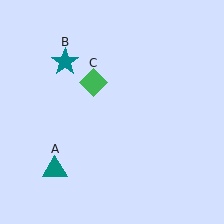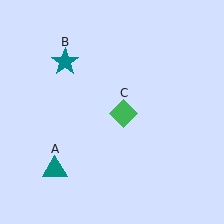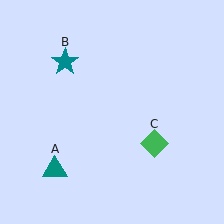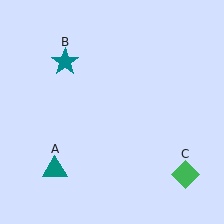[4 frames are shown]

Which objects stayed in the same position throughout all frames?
Teal triangle (object A) and teal star (object B) remained stationary.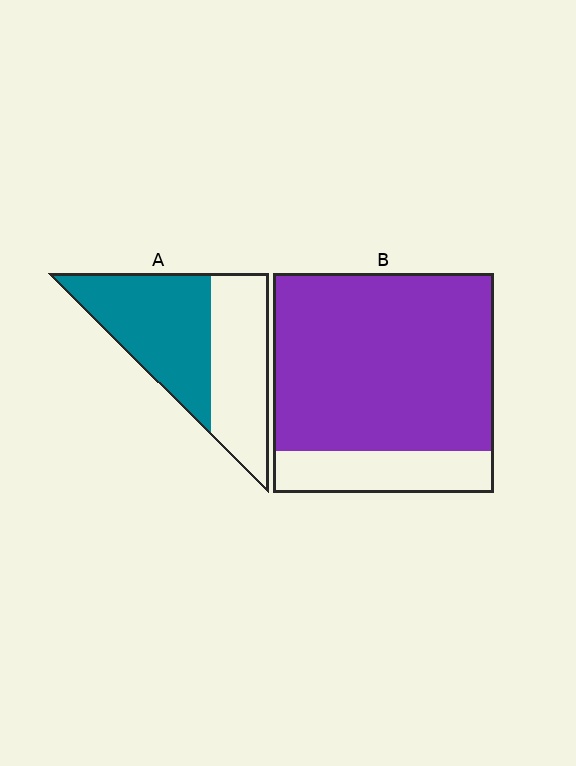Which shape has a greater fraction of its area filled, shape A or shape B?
Shape B.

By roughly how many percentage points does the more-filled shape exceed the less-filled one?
By roughly 25 percentage points (B over A).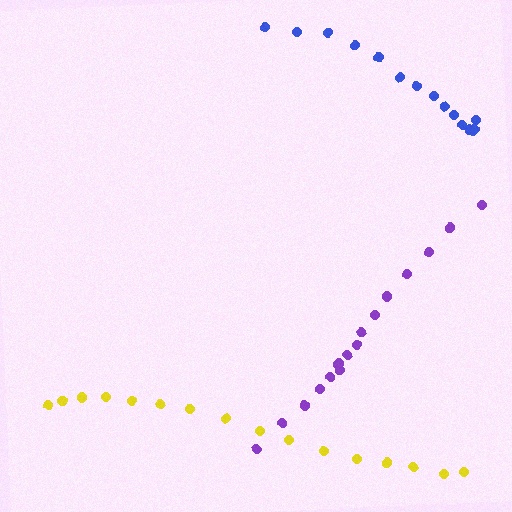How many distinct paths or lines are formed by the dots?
There are 3 distinct paths.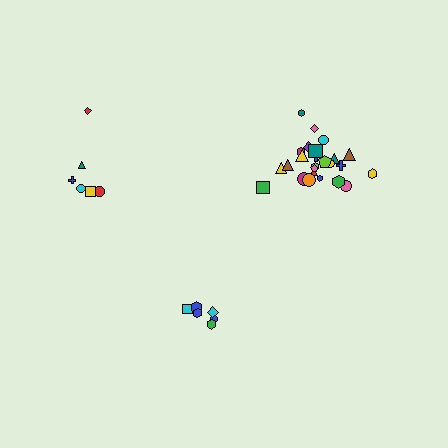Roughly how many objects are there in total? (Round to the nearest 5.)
Roughly 35 objects in total.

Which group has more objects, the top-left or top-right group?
The top-right group.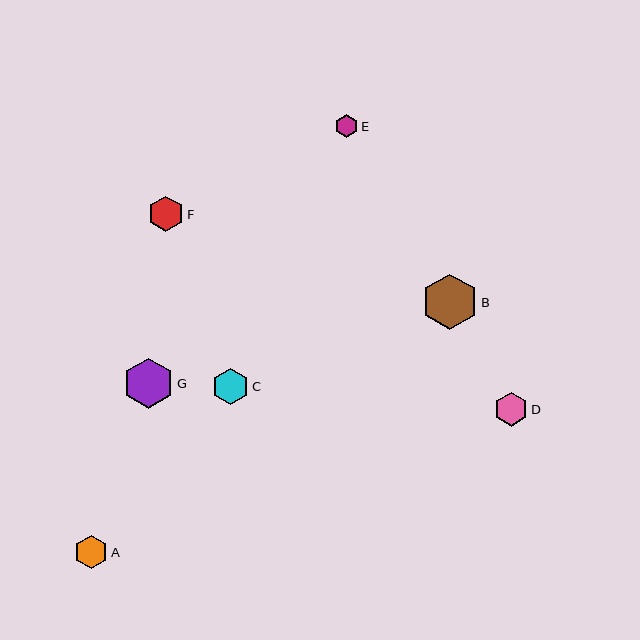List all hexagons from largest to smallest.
From largest to smallest: B, G, C, F, D, A, E.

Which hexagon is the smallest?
Hexagon E is the smallest with a size of approximately 23 pixels.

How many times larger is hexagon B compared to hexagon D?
Hexagon B is approximately 1.6 times the size of hexagon D.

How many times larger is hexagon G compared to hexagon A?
Hexagon G is approximately 1.5 times the size of hexagon A.